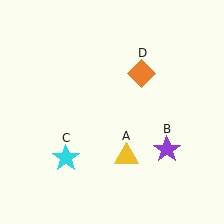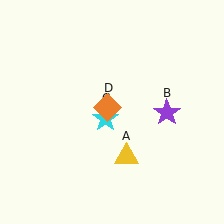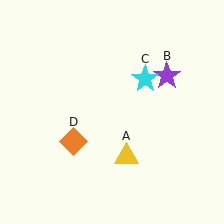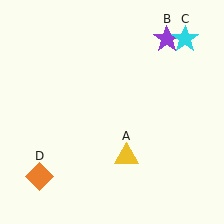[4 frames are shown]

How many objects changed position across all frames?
3 objects changed position: purple star (object B), cyan star (object C), orange diamond (object D).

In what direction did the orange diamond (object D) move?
The orange diamond (object D) moved down and to the left.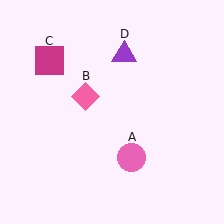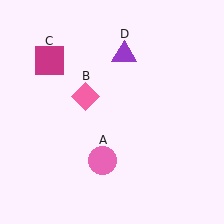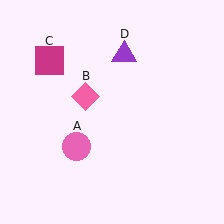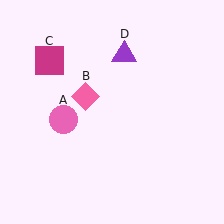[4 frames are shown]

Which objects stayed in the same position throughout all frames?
Pink diamond (object B) and magenta square (object C) and purple triangle (object D) remained stationary.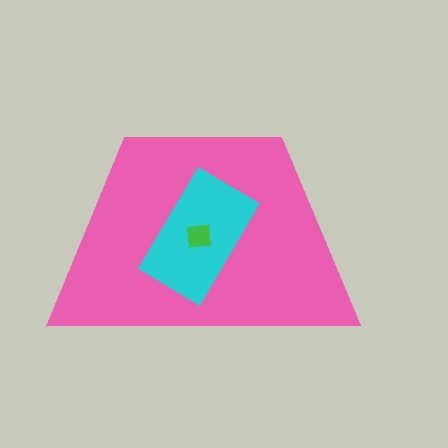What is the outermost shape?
The pink trapezoid.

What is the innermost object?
The green square.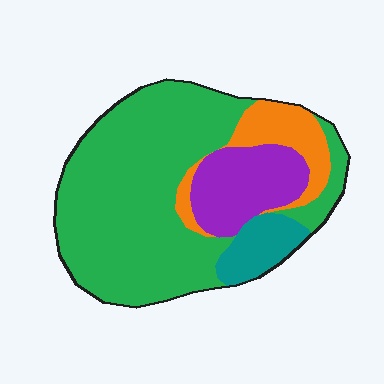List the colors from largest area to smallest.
From largest to smallest: green, purple, orange, teal.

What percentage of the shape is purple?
Purple takes up less than a quarter of the shape.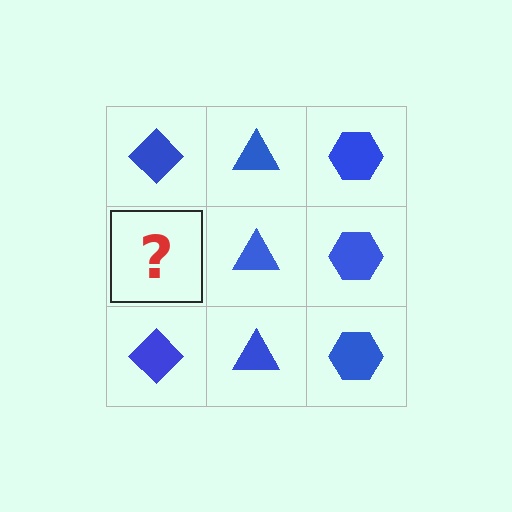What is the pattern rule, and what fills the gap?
The rule is that each column has a consistent shape. The gap should be filled with a blue diamond.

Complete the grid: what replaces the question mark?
The question mark should be replaced with a blue diamond.